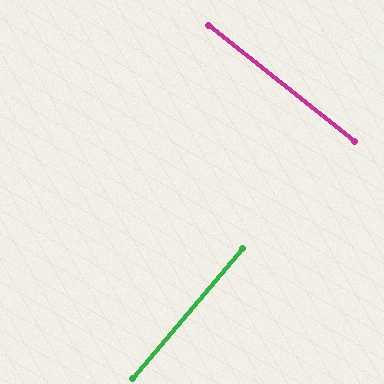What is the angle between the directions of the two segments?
Approximately 89 degrees.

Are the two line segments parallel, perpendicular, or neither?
Perpendicular — they meet at approximately 89°.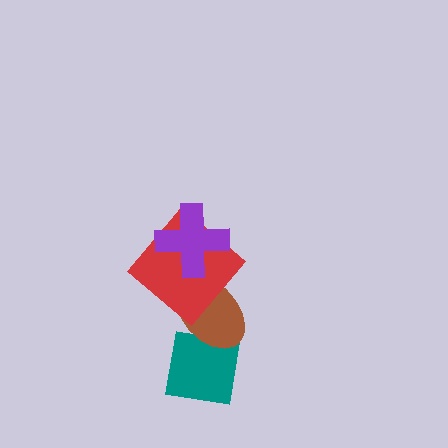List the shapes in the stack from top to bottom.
From top to bottom: the purple cross, the red diamond, the brown ellipse, the teal square.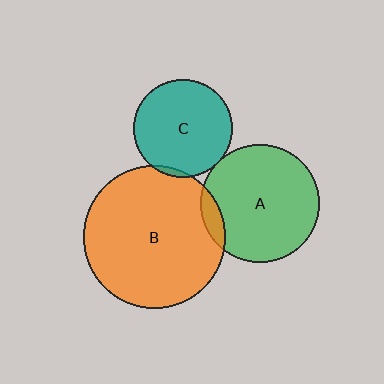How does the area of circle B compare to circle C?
Approximately 2.1 times.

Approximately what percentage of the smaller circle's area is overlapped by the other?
Approximately 10%.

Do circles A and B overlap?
Yes.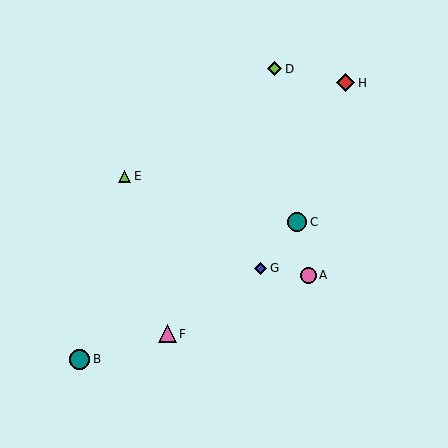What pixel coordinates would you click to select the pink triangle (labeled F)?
Click at (167, 334) to select the pink triangle F.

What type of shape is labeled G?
Shape G is a blue diamond.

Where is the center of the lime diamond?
The center of the lime diamond is at (275, 69).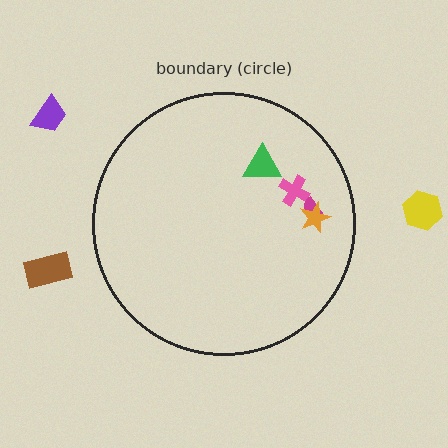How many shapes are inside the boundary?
4 inside, 3 outside.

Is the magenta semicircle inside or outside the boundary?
Inside.